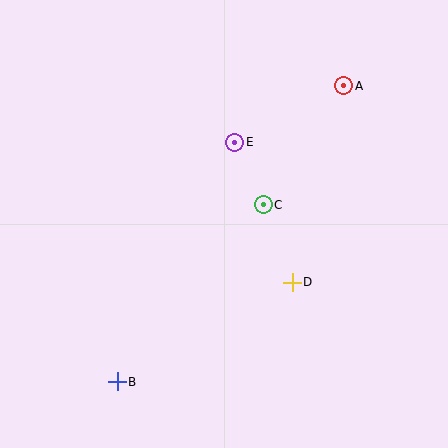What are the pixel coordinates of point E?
Point E is at (235, 142).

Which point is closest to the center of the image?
Point C at (263, 205) is closest to the center.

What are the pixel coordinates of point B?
Point B is at (117, 382).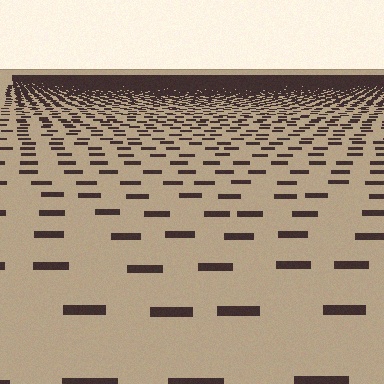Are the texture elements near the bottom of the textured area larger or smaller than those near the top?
Larger. Near the bottom, elements are closer to the viewer and appear at a bigger on-screen size.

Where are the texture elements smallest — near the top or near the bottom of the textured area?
Near the top.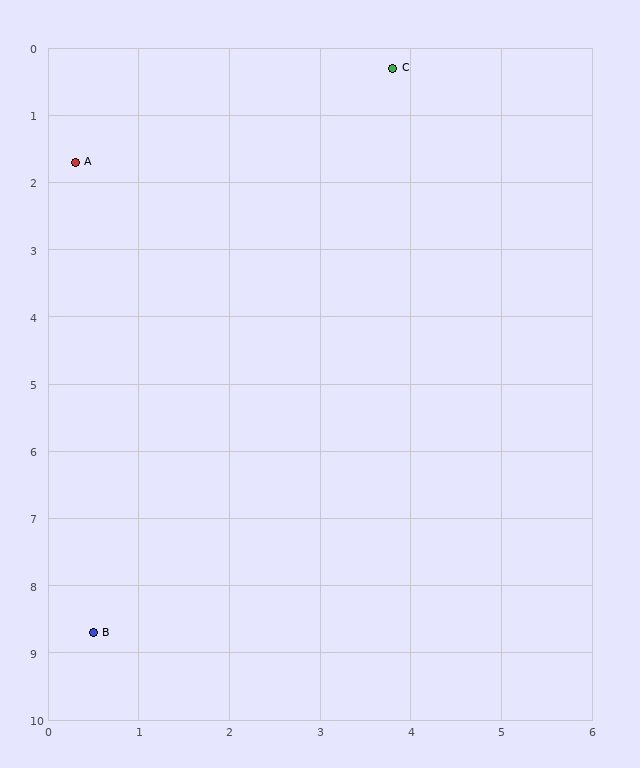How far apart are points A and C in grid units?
Points A and C are about 3.8 grid units apart.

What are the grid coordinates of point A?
Point A is at approximately (0.3, 1.7).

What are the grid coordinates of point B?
Point B is at approximately (0.5, 8.7).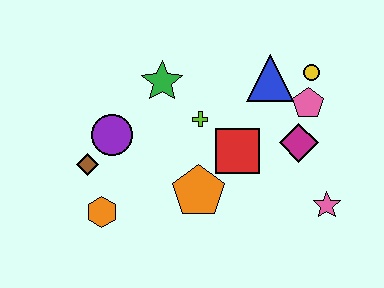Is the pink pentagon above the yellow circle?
No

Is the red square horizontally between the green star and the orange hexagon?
No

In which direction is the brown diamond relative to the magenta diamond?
The brown diamond is to the left of the magenta diamond.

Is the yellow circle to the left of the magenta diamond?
No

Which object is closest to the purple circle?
The brown diamond is closest to the purple circle.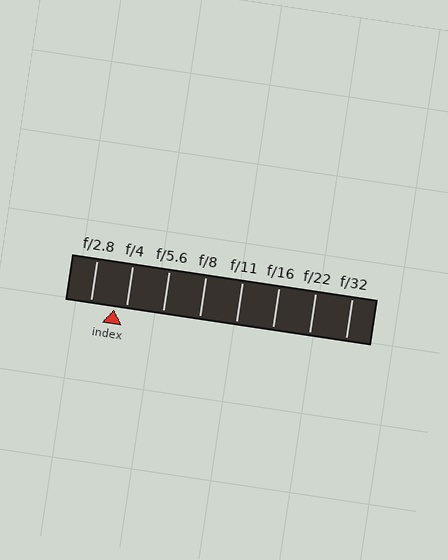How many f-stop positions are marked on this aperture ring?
There are 8 f-stop positions marked.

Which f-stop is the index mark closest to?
The index mark is closest to f/4.